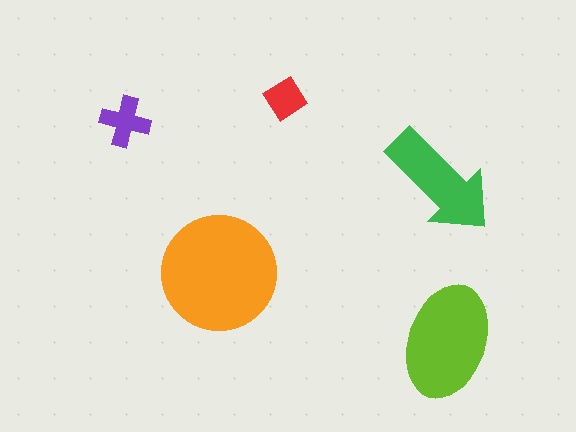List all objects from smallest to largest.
The red diamond, the purple cross, the green arrow, the lime ellipse, the orange circle.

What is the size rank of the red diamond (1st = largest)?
5th.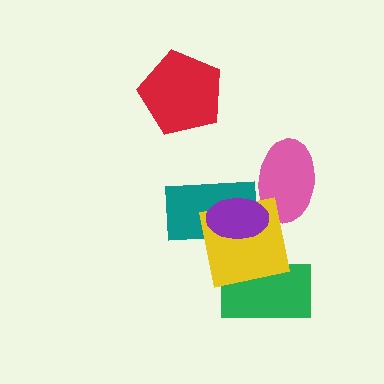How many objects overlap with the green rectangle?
1 object overlaps with the green rectangle.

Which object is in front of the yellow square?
The purple ellipse is in front of the yellow square.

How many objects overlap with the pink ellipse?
1 object overlaps with the pink ellipse.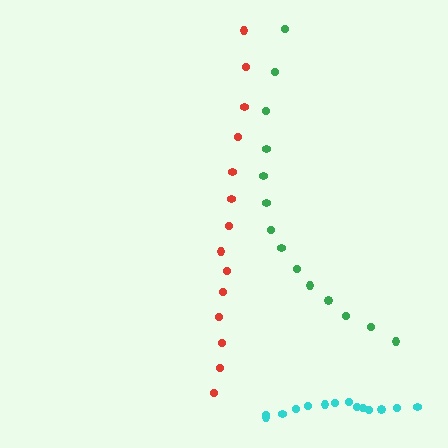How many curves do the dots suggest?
There are 3 distinct paths.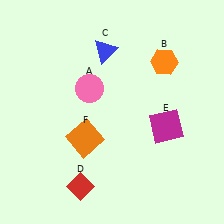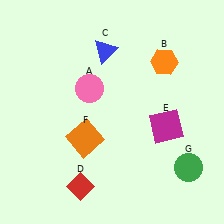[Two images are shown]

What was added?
A green circle (G) was added in Image 2.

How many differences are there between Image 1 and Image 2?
There is 1 difference between the two images.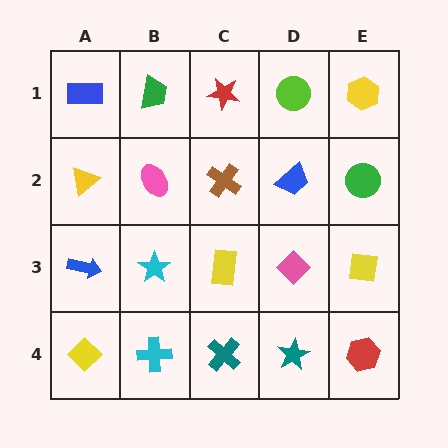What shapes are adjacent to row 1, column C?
A brown cross (row 2, column C), a green trapezoid (row 1, column B), a lime circle (row 1, column D).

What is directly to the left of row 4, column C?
A cyan cross.